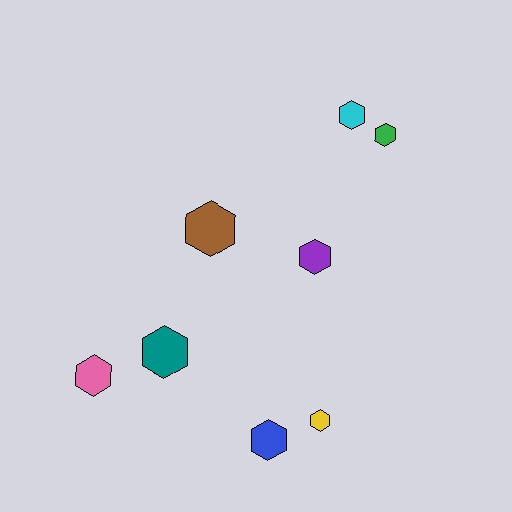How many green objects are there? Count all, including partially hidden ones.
There is 1 green object.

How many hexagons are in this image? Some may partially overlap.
There are 8 hexagons.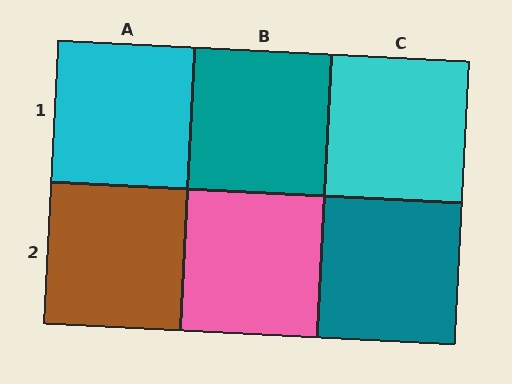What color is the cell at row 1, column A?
Cyan.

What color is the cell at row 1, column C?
Cyan.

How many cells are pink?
1 cell is pink.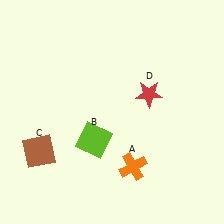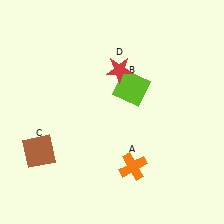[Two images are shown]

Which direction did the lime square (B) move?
The lime square (B) moved up.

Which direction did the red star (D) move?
The red star (D) moved left.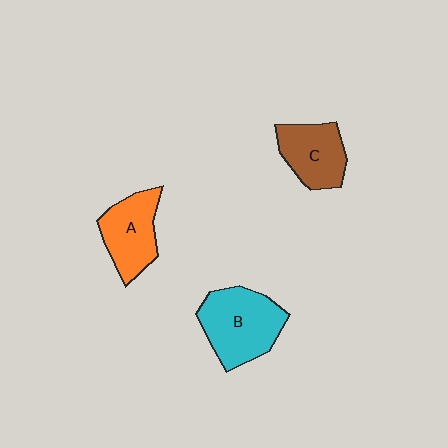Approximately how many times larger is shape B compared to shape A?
Approximately 1.3 times.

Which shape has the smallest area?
Shape C (brown).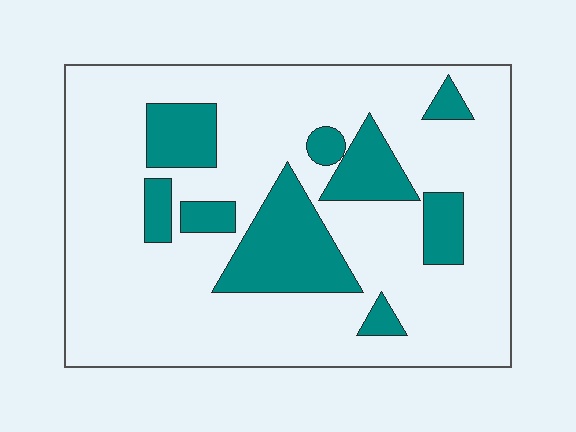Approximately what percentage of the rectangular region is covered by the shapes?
Approximately 20%.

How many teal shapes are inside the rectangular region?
9.